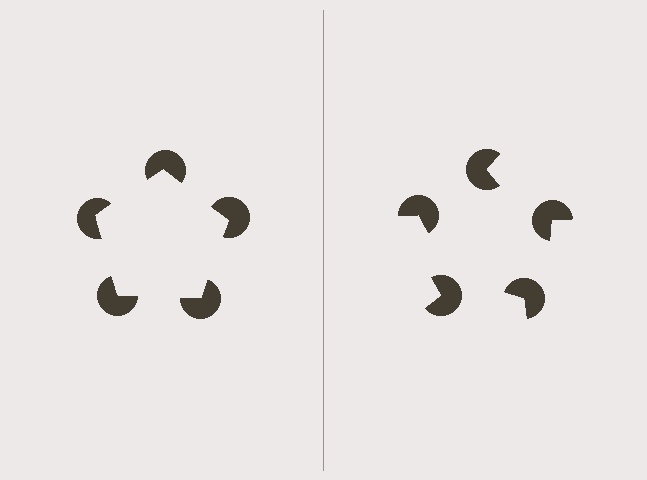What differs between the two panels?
The pac-man discs are positioned identically on both sides; only the wedge orientations differ. On the left they align to a pentagon; on the right they are misaligned.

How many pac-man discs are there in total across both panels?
10 — 5 on each side.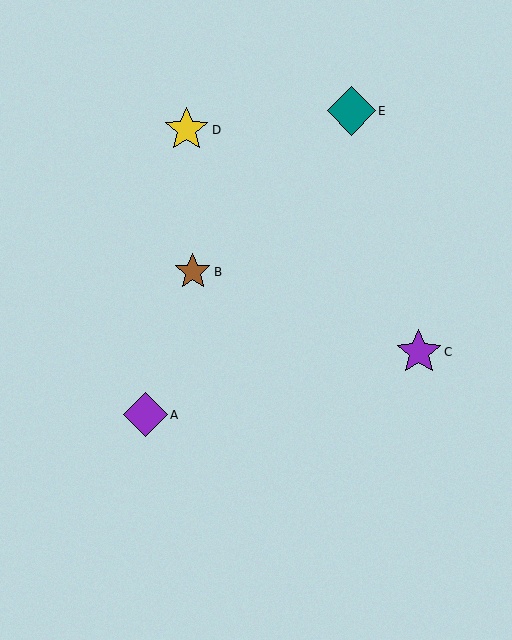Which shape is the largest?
The teal diamond (labeled E) is the largest.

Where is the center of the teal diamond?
The center of the teal diamond is at (351, 111).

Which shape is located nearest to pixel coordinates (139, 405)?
The purple diamond (labeled A) at (146, 415) is nearest to that location.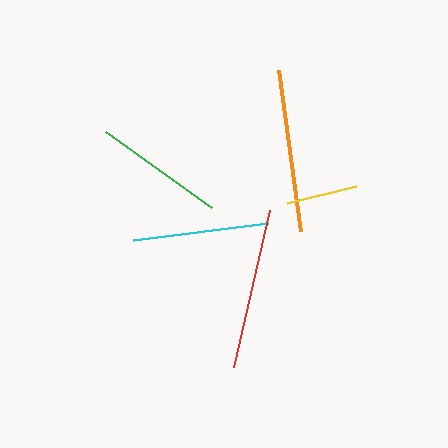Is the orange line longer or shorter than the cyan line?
The orange line is longer than the cyan line.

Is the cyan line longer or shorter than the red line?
The red line is longer than the cyan line.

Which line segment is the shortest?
The yellow line is the shortest at approximately 71 pixels.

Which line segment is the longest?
The orange line is the longest at approximately 162 pixels.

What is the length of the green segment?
The green segment is approximately 131 pixels long.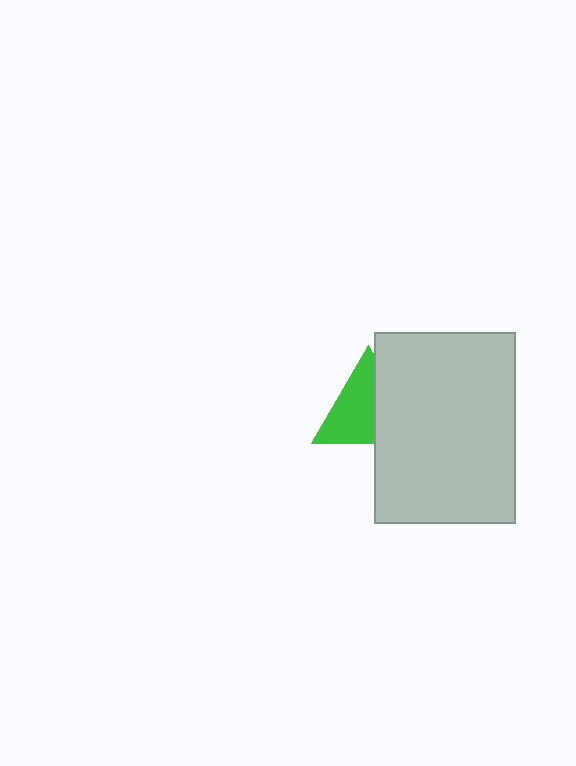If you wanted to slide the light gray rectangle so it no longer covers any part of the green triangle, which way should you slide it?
Slide it right — that is the most direct way to separate the two shapes.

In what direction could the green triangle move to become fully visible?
The green triangle could move left. That would shift it out from behind the light gray rectangle entirely.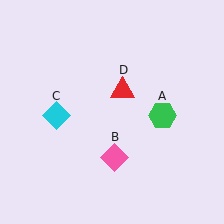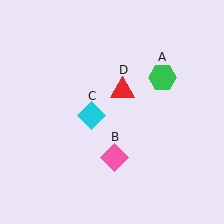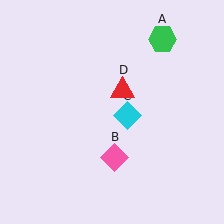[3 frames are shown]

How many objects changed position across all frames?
2 objects changed position: green hexagon (object A), cyan diamond (object C).